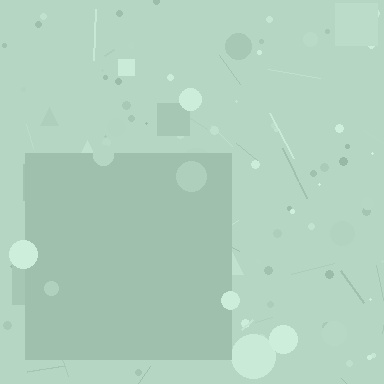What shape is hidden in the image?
A square is hidden in the image.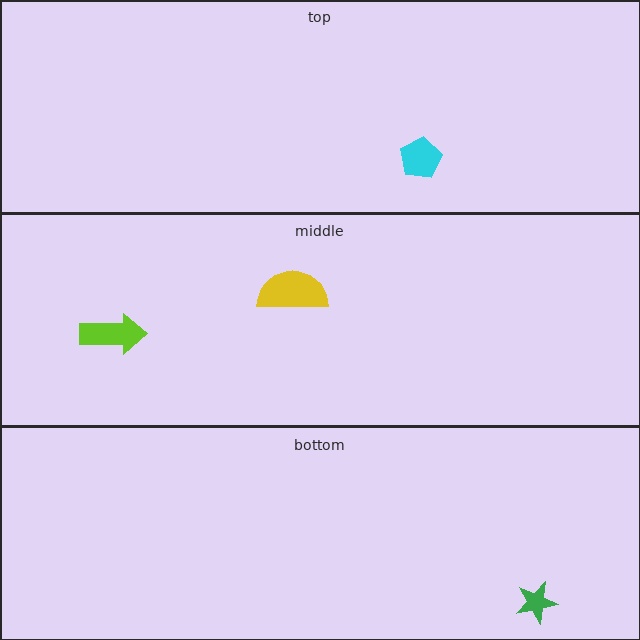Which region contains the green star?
The bottom region.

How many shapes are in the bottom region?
1.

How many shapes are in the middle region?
2.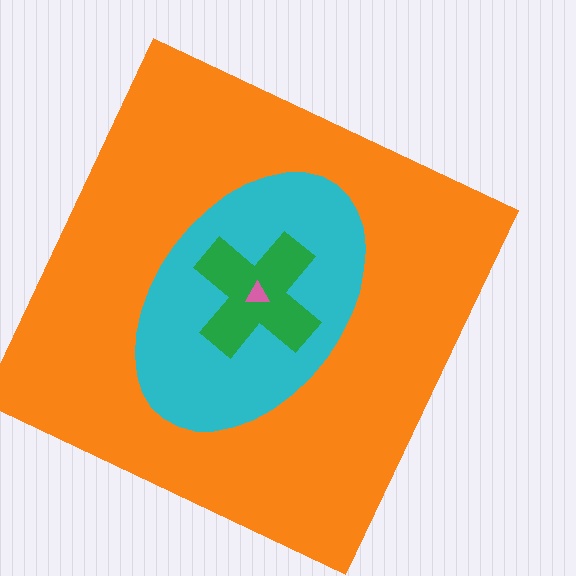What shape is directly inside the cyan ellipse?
The green cross.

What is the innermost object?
The pink triangle.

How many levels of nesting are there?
4.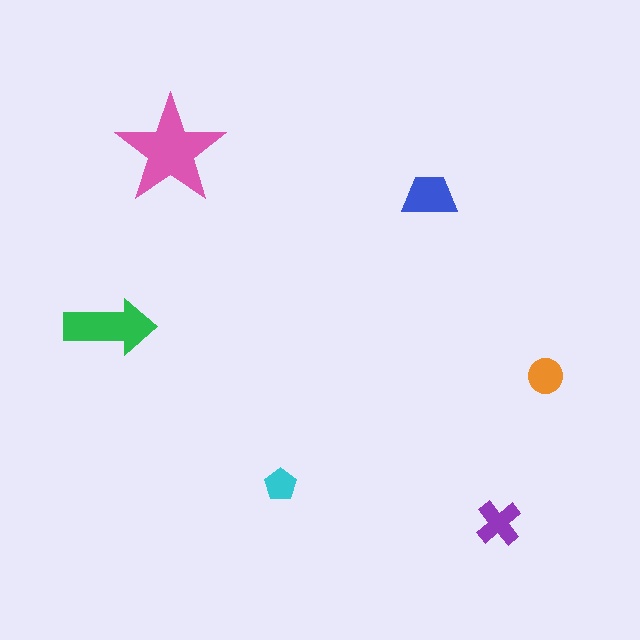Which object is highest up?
The pink star is topmost.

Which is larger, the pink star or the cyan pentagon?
The pink star.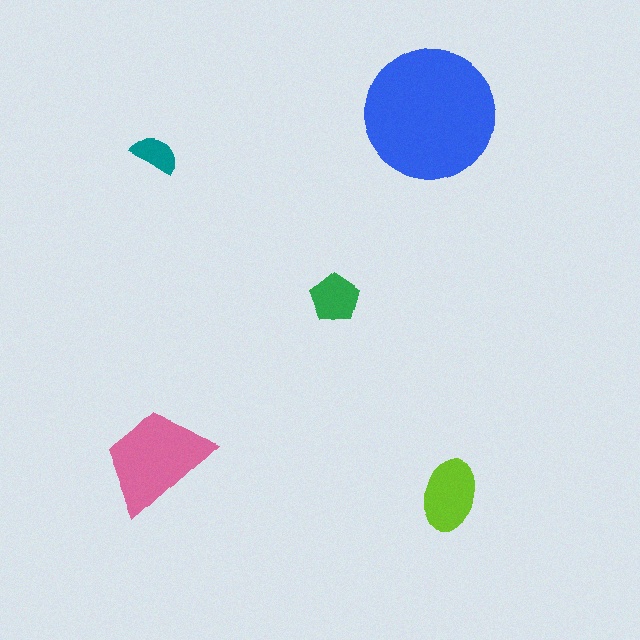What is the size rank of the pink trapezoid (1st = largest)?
2nd.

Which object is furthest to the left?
The teal semicircle is leftmost.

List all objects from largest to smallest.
The blue circle, the pink trapezoid, the lime ellipse, the green pentagon, the teal semicircle.